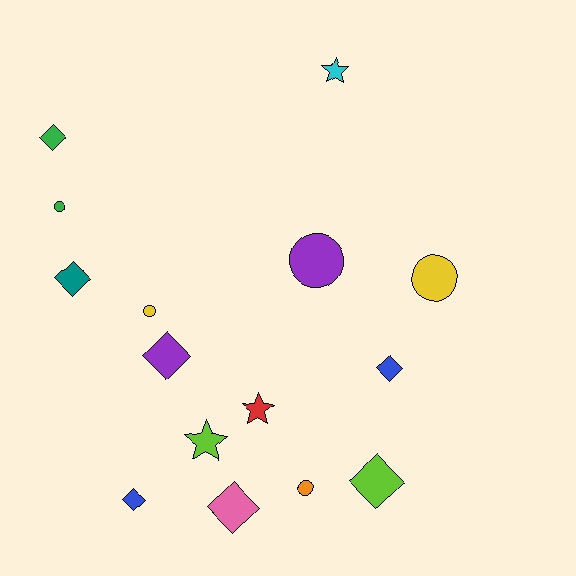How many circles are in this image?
There are 5 circles.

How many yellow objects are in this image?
There are 2 yellow objects.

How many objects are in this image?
There are 15 objects.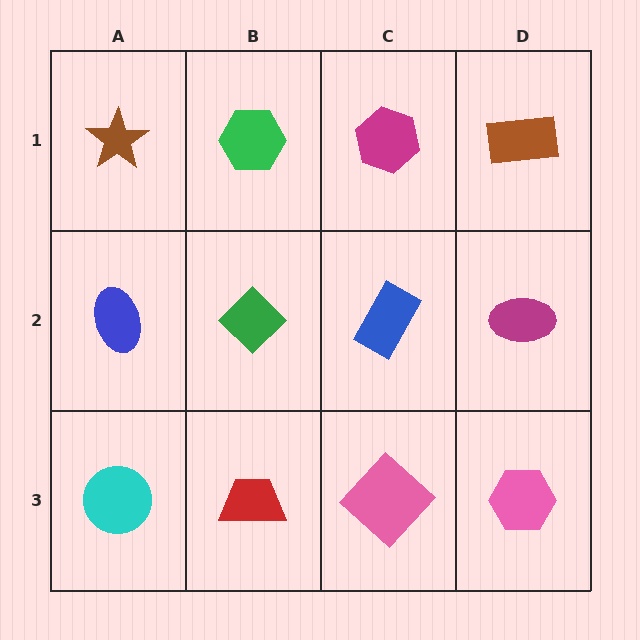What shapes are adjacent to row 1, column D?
A magenta ellipse (row 2, column D), a magenta hexagon (row 1, column C).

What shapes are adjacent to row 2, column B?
A green hexagon (row 1, column B), a red trapezoid (row 3, column B), a blue ellipse (row 2, column A), a blue rectangle (row 2, column C).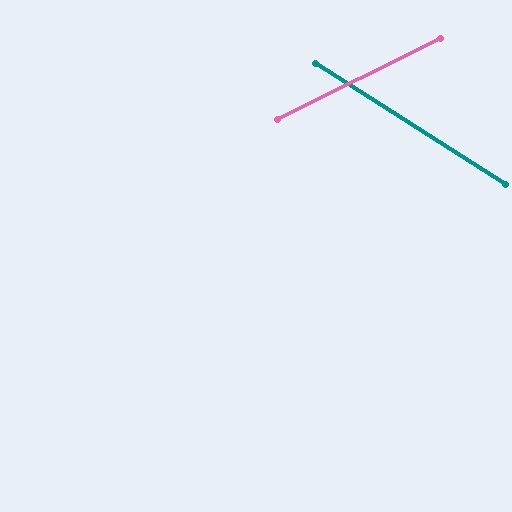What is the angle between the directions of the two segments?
Approximately 59 degrees.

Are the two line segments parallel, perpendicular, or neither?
Neither parallel nor perpendicular — they differ by about 59°.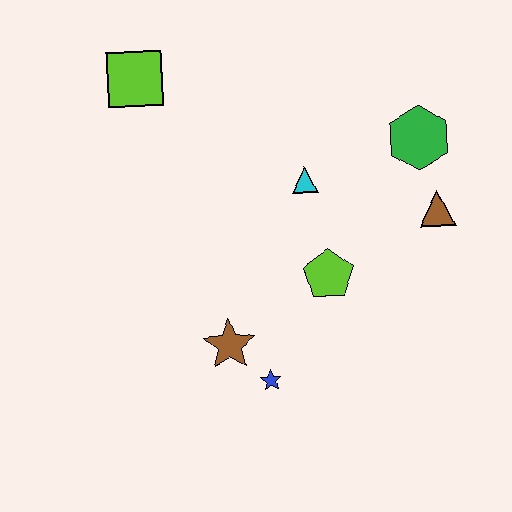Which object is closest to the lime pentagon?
The cyan triangle is closest to the lime pentagon.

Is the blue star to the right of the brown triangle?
No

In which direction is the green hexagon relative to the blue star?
The green hexagon is above the blue star.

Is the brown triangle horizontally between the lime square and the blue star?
No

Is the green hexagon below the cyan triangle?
No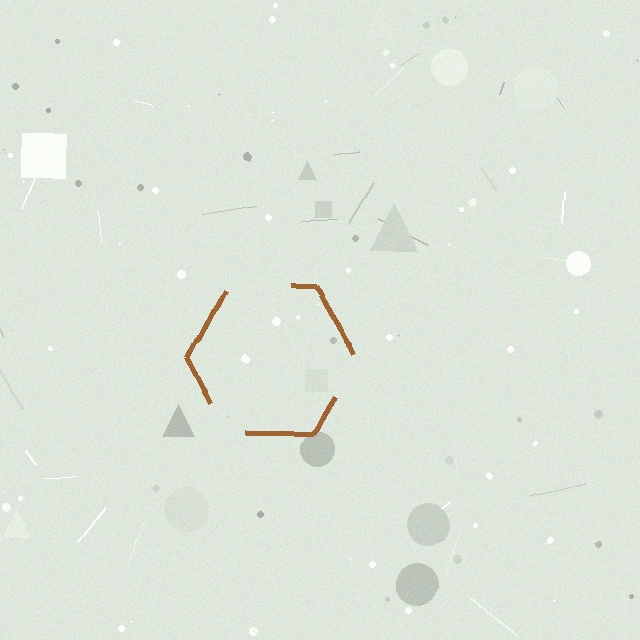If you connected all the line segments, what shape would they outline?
They would outline a hexagon.